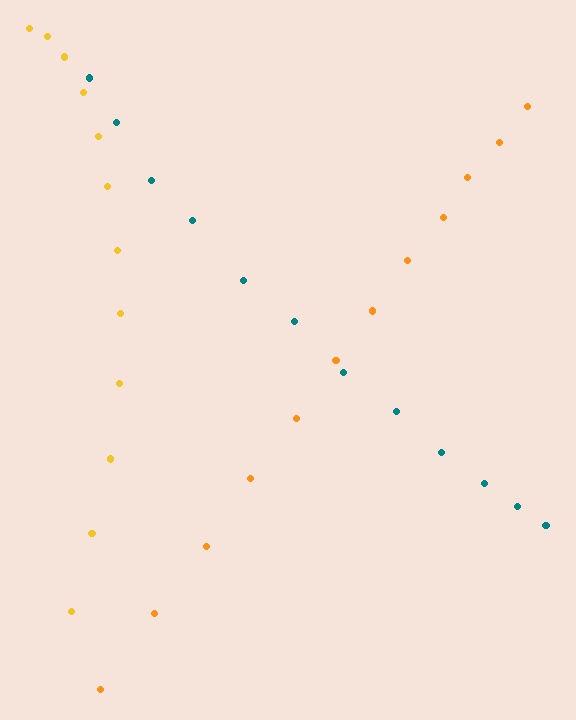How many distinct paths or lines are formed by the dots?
There are 3 distinct paths.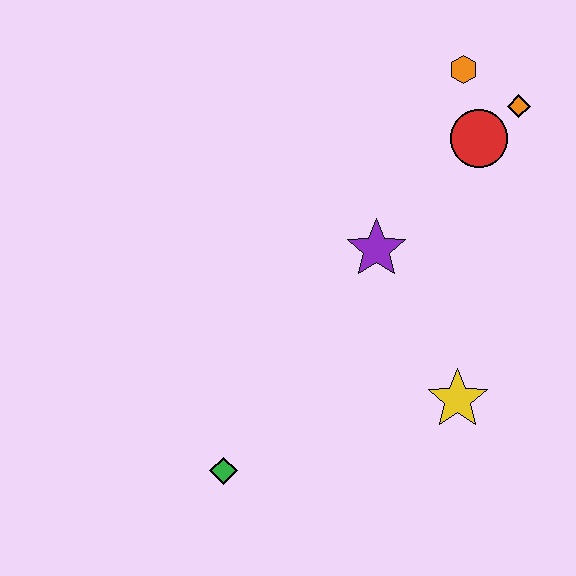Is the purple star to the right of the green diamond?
Yes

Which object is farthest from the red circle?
The green diamond is farthest from the red circle.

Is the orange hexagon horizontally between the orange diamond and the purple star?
Yes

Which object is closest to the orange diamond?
The red circle is closest to the orange diamond.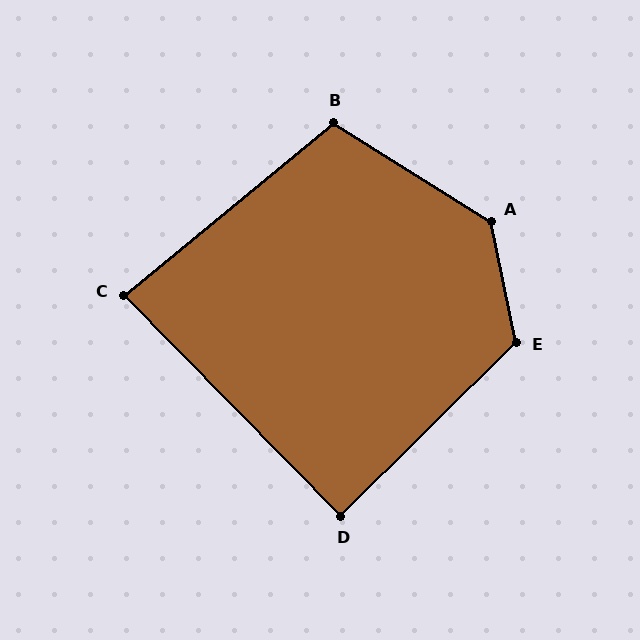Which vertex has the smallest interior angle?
C, at approximately 85 degrees.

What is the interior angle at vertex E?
Approximately 123 degrees (obtuse).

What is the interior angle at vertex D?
Approximately 90 degrees (approximately right).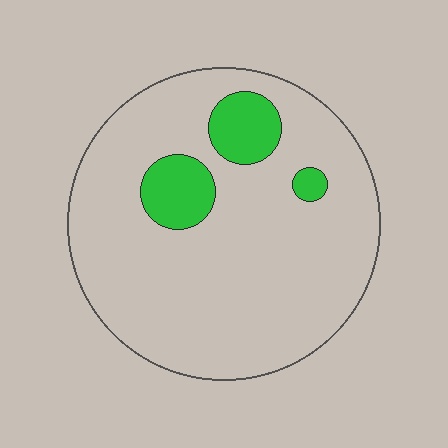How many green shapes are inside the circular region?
3.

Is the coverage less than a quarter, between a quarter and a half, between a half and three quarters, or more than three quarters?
Less than a quarter.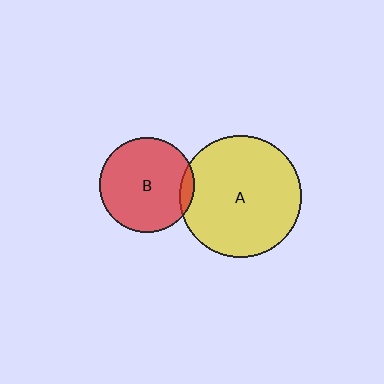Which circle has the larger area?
Circle A (yellow).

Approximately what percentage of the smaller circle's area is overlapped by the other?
Approximately 5%.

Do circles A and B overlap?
Yes.